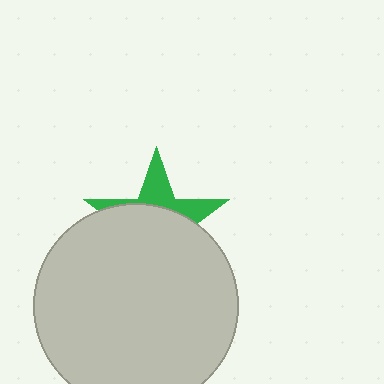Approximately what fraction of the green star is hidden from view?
Roughly 66% of the green star is hidden behind the light gray circle.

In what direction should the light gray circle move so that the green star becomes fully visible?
The light gray circle should move down. That is the shortest direction to clear the overlap and leave the green star fully visible.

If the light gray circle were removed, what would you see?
You would see the complete green star.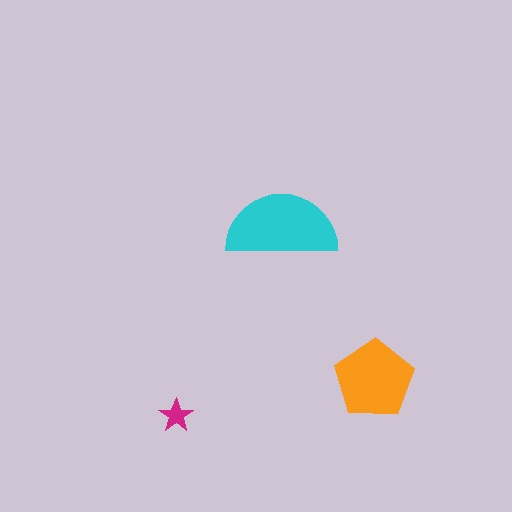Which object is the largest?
The cyan semicircle.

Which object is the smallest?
The magenta star.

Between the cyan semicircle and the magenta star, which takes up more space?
The cyan semicircle.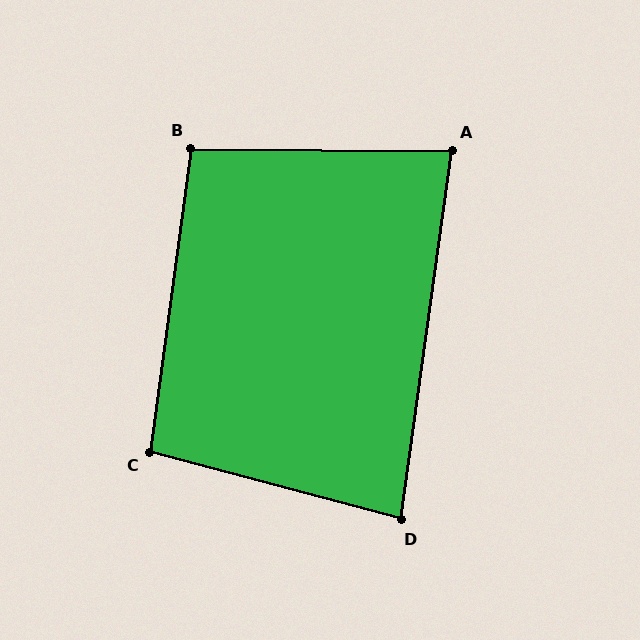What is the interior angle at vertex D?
Approximately 83 degrees (acute).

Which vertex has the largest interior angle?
C, at approximately 97 degrees.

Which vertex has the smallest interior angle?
A, at approximately 83 degrees.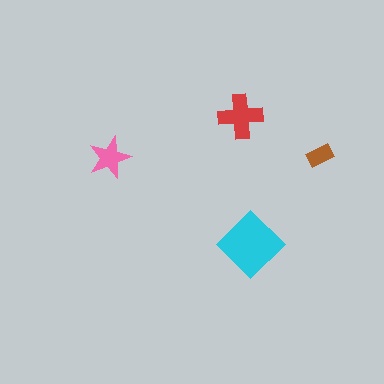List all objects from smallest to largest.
The brown rectangle, the pink star, the red cross, the cyan diamond.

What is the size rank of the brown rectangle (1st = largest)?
4th.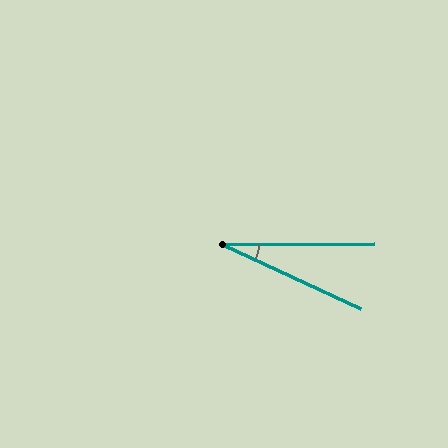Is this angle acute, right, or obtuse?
It is acute.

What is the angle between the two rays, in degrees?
Approximately 25 degrees.